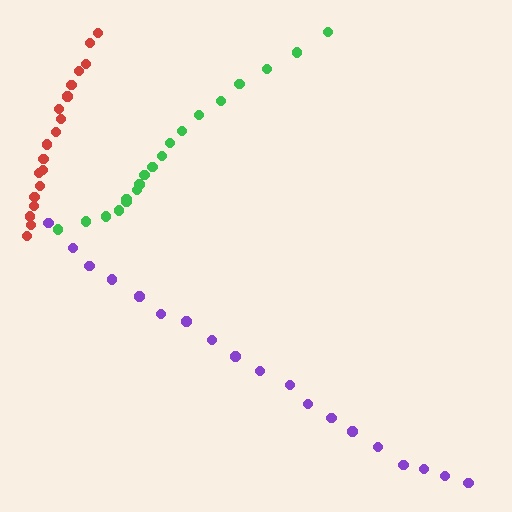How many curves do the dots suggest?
There are 3 distinct paths.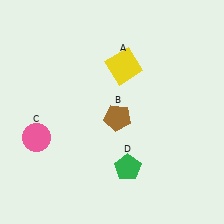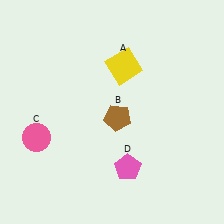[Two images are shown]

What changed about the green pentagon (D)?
In Image 1, D is green. In Image 2, it changed to pink.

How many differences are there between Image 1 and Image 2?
There is 1 difference between the two images.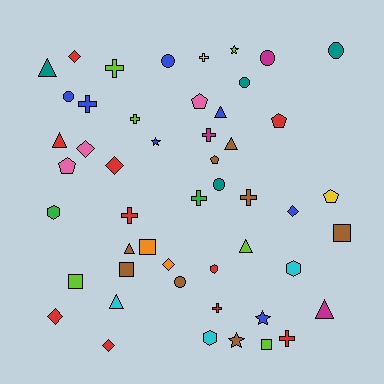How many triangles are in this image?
There are 8 triangles.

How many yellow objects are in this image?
There are 2 yellow objects.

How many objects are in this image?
There are 50 objects.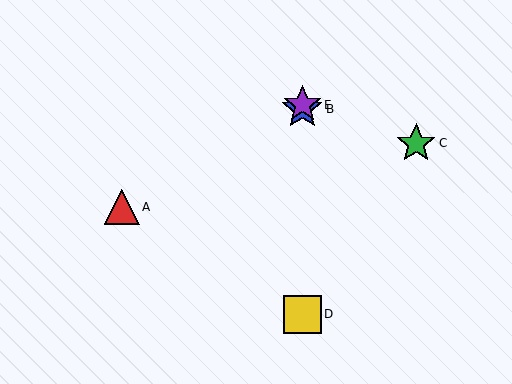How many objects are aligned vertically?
3 objects (B, D, E) are aligned vertically.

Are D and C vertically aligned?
No, D is at x≈302 and C is at x≈416.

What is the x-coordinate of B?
Object B is at x≈302.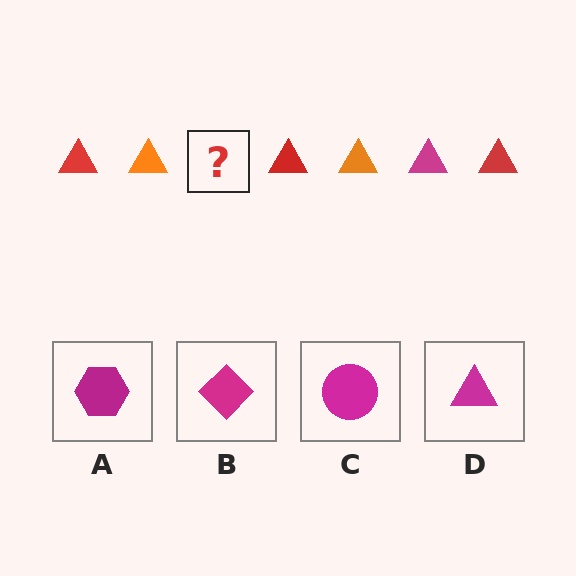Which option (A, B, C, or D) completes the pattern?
D.